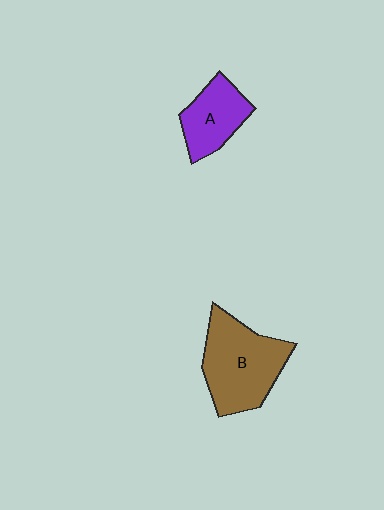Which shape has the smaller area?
Shape A (purple).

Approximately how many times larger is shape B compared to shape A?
Approximately 1.7 times.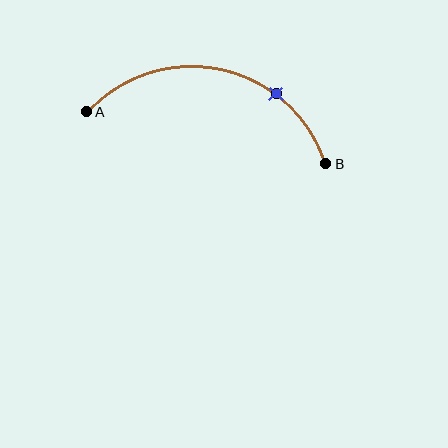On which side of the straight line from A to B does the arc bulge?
The arc bulges above the straight line connecting A and B.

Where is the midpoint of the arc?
The arc midpoint is the point on the curve farthest from the straight line joining A and B. It sits above that line.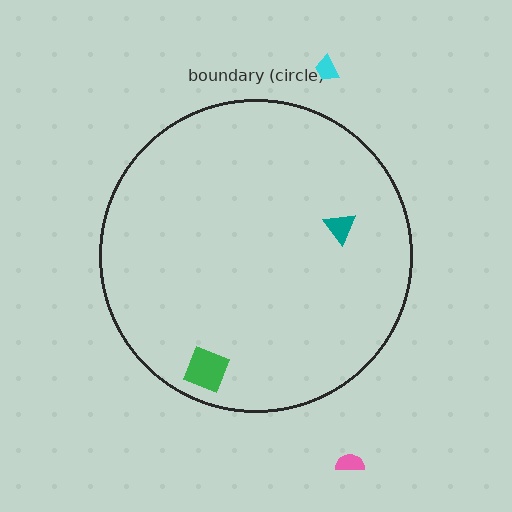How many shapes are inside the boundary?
2 inside, 2 outside.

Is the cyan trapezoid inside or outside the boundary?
Outside.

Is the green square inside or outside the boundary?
Inside.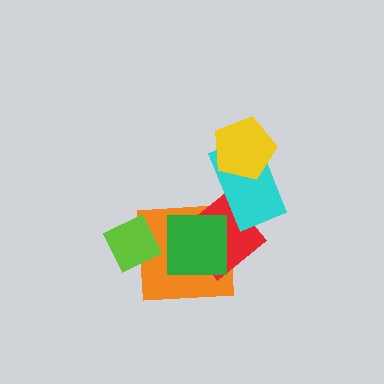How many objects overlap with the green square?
2 objects overlap with the green square.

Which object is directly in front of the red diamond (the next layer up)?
The cyan rectangle is directly in front of the red diamond.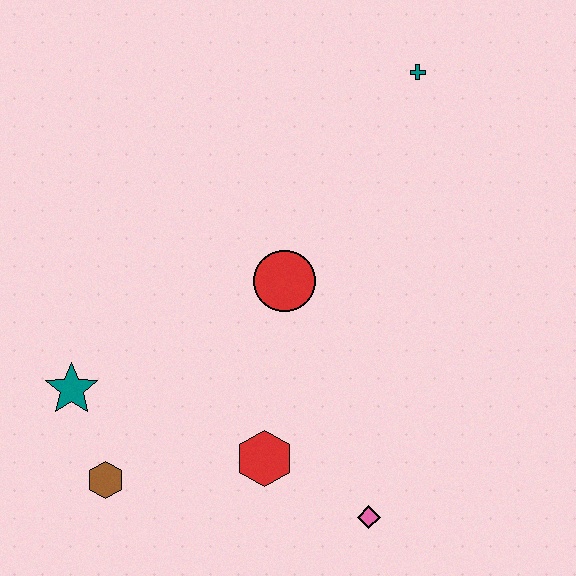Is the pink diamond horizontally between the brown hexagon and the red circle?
No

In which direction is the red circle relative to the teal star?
The red circle is to the right of the teal star.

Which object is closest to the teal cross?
The red circle is closest to the teal cross.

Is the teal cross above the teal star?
Yes